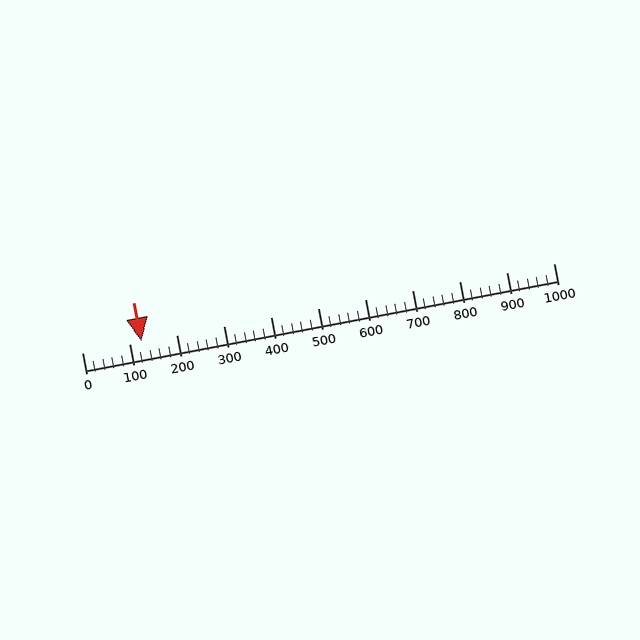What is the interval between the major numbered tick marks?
The major tick marks are spaced 100 units apart.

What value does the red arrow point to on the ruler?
The red arrow points to approximately 126.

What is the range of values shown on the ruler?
The ruler shows values from 0 to 1000.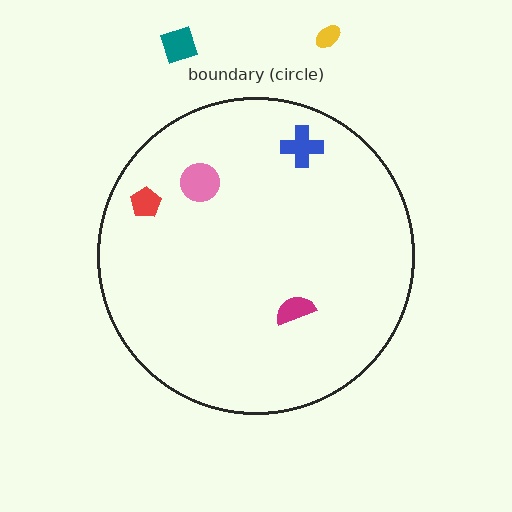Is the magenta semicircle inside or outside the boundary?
Inside.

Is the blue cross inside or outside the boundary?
Inside.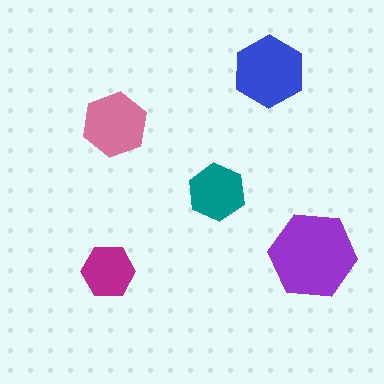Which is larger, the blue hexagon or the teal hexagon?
The blue one.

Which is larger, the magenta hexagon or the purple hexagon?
The purple one.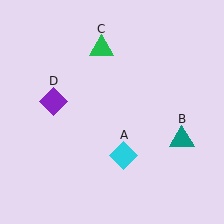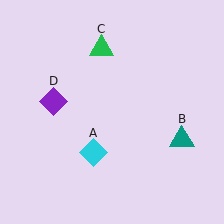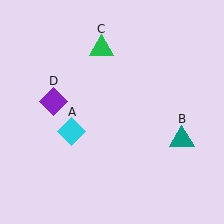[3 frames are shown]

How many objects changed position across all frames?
1 object changed position: cyan diamond (object A).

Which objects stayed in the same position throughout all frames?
Teal triangle (object B) and green triangle (object C) and purple diamond (object D) remained stationary.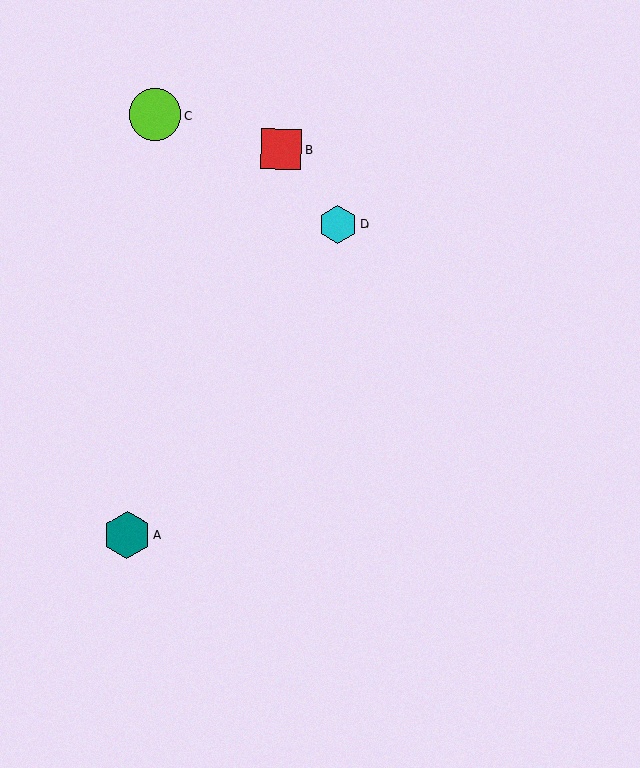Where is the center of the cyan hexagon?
The center of the cyan hexagon is at (338, 225).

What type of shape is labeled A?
Shape A is a teal hexagon.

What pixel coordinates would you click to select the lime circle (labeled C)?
Click at (155, 115) to select the lime circle C.